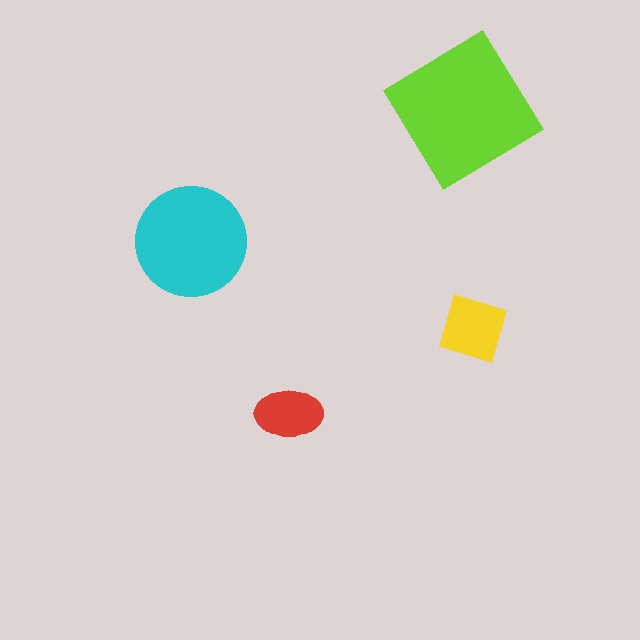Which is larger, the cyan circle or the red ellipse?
The cyan circle.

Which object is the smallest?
The red ellipse.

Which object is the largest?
The lime diamond.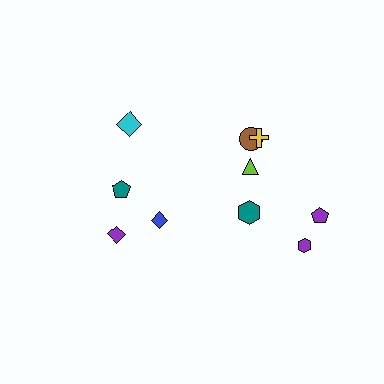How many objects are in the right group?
There are 6 objects.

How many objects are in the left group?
There are 4 objects.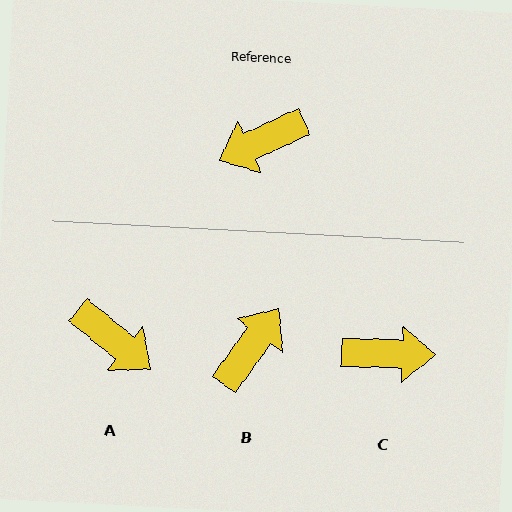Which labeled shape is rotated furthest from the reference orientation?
C, about 153 degrees away.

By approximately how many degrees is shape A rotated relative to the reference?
Approximately 116 degrees counter-clockwise.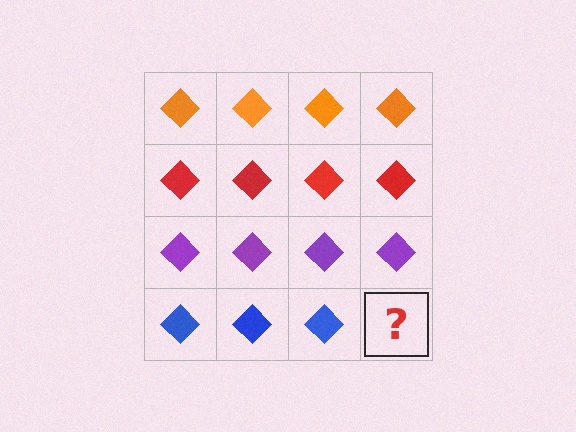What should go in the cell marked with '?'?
The missing cell should contain a blue diamond.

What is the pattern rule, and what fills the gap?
The rule is that each row has a consistent color. The gap should be filled with a blue diamond.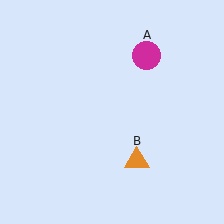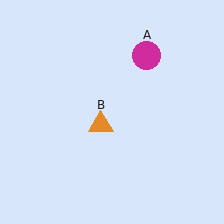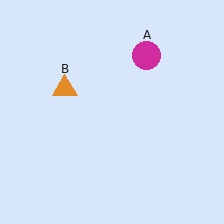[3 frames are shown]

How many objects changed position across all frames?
1 object changed position: orange triangle (object B).